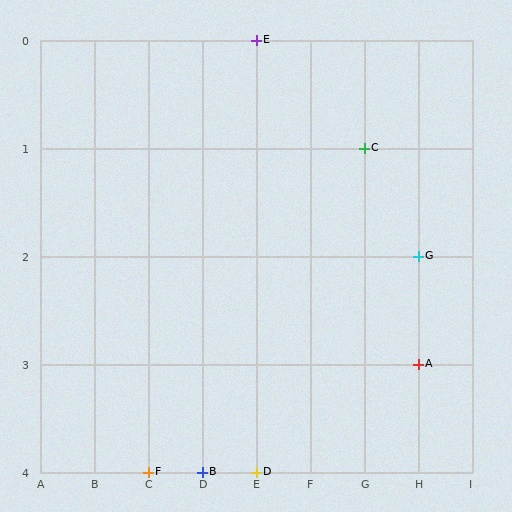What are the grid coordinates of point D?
Point D is at grid coordinates (E, 4).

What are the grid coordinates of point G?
Point G is at grid coordinates (H, 2).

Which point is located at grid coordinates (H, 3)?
Point A is at (H, 3).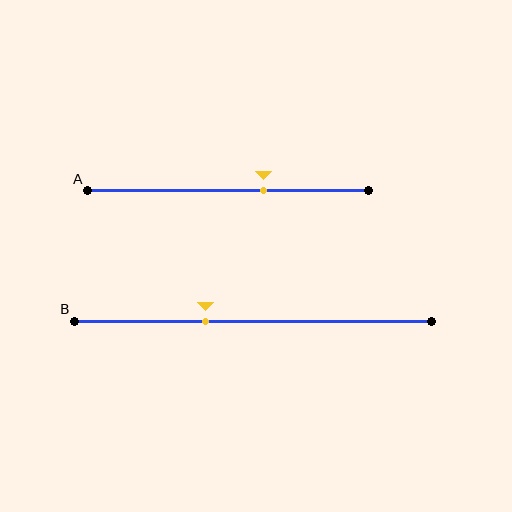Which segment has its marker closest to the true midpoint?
Segment A has its marker closest to the true midpoint.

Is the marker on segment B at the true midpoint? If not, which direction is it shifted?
No, the marker on segment B is shifted to the left by about 13% of the segment length.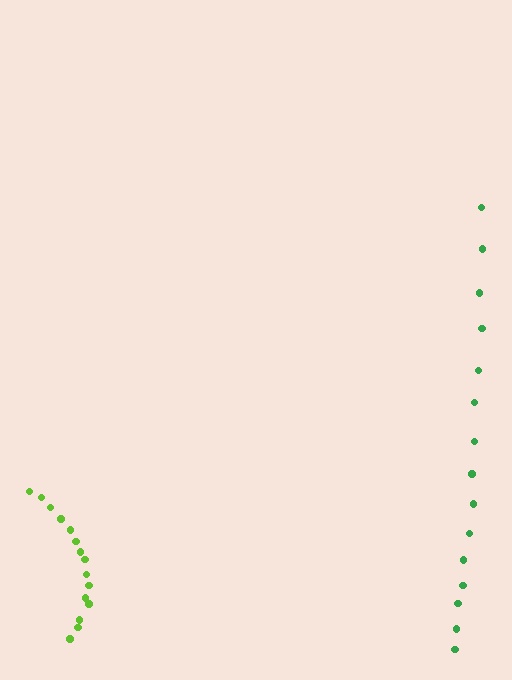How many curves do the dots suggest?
There are 2 distinct paths.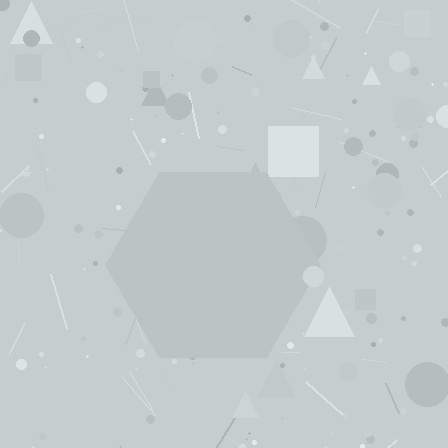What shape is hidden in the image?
A hexagon is hidden in the image.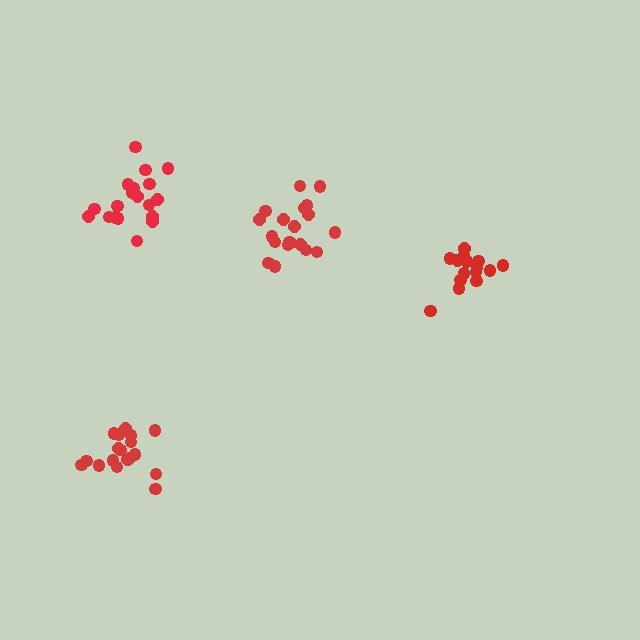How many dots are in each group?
Group 1: 15 dots, Group 2: 18 dots, Group 3: 20 dots, Group 4: 20 dots (73 total).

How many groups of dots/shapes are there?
There are 4 groups.